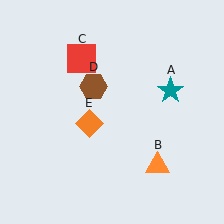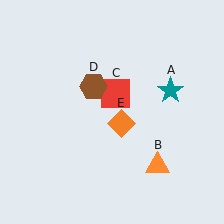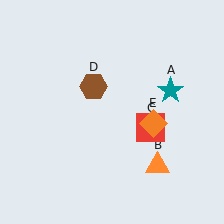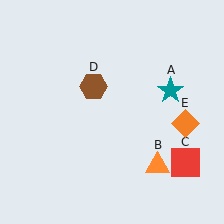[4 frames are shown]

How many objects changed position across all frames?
2 objects changed position: red square (object C), orange diamond (object E).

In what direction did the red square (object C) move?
The red square (object C) moved down and to the right.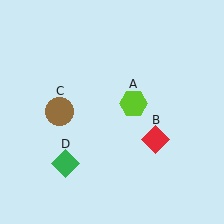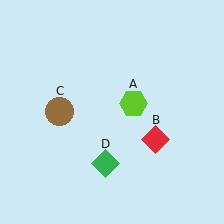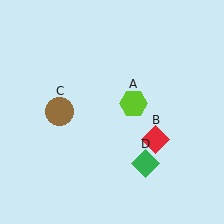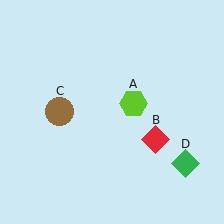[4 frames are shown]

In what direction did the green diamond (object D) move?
The green diamond (object D) moved right.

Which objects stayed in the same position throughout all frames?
Lime hexagon (object A) and red diamond (object B) and brown circle (object C) remained stationary.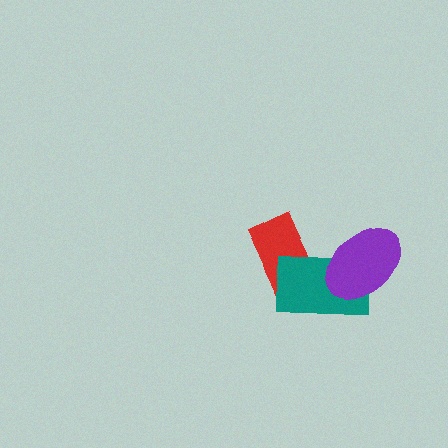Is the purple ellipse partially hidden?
No, no other shape covers it.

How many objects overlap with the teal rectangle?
2 objects overlap with the teal rectangle.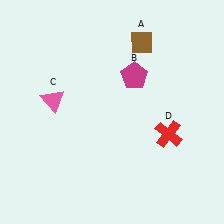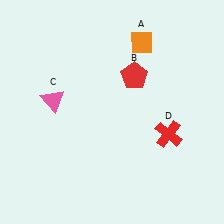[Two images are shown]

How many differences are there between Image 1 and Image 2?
There are 2 differences between the two images.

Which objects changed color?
A changed from brown to orange. B changed from magenta to red.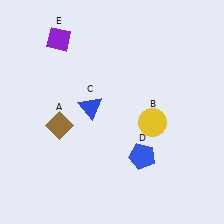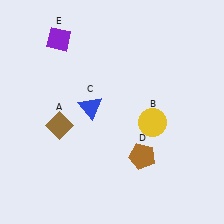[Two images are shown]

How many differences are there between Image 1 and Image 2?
There is 1 difference between the two images.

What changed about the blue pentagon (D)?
In Image 1, D is blue. In Image 2, it changed to brown.